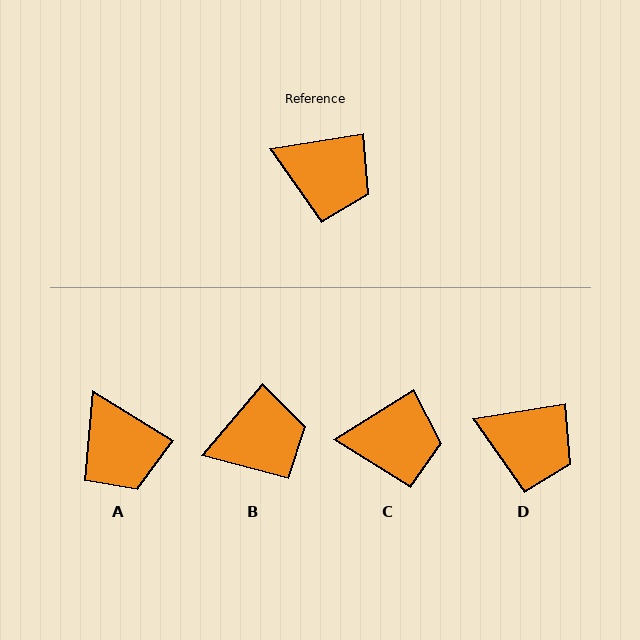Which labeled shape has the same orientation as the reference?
D.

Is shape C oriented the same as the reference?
No, it is off by about 23 degrees.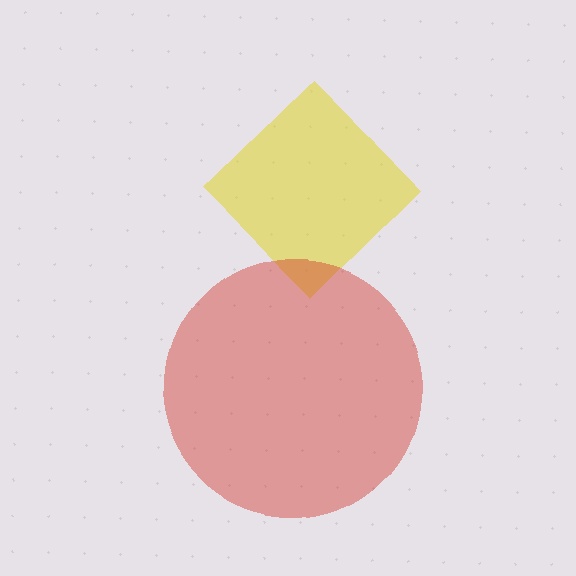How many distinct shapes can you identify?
There are 2 distinct shapes: a yellow diamond, a red circle.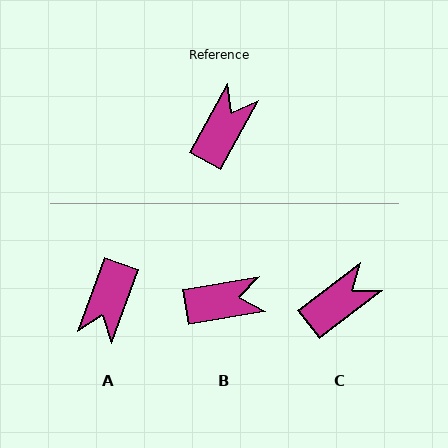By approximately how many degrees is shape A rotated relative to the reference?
Approximately 171 degrees clockwise.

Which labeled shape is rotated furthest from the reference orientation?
A, about 171 degrees away.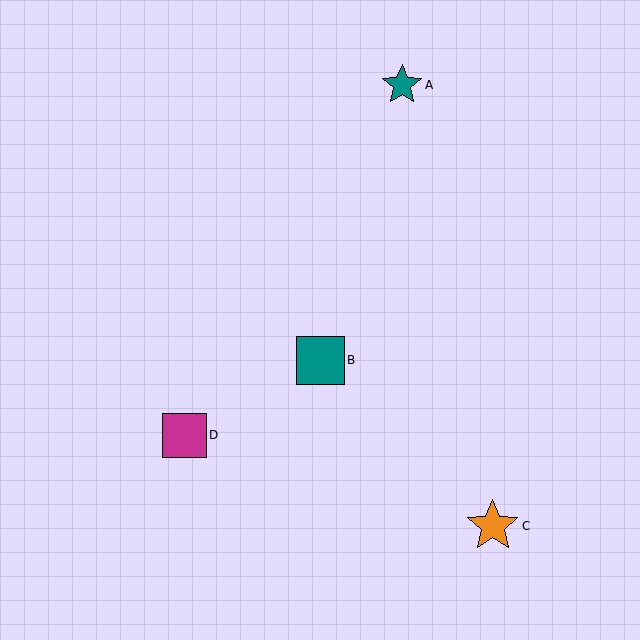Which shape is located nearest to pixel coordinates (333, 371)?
The teal square (labeled B) at (320, 360) is nearest to that location.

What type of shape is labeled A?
Shape A is a teal star.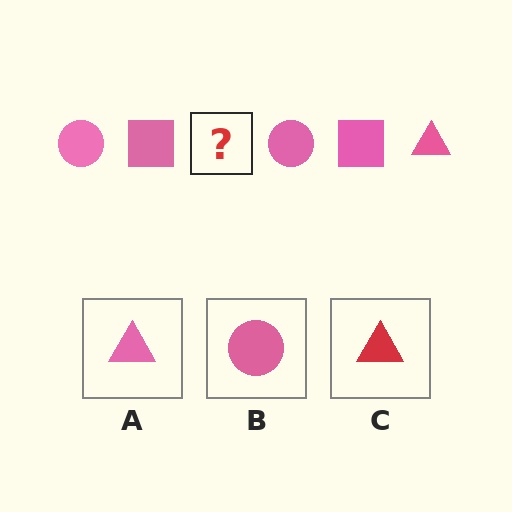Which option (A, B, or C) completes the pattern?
A.